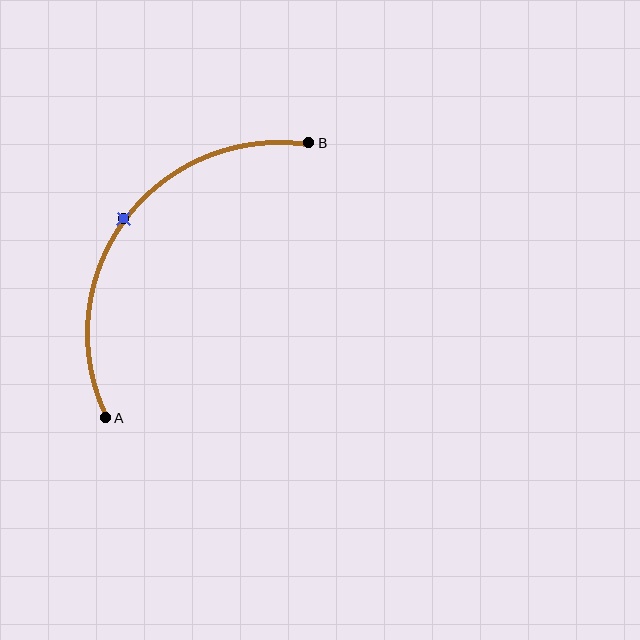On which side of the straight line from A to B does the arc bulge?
The arc bulges above and to the left of the straight line connecting A and B.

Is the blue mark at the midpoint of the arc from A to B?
Yes. The blue mark lies on the arc at equal arc-length from both A and B — it is the arc midpoint.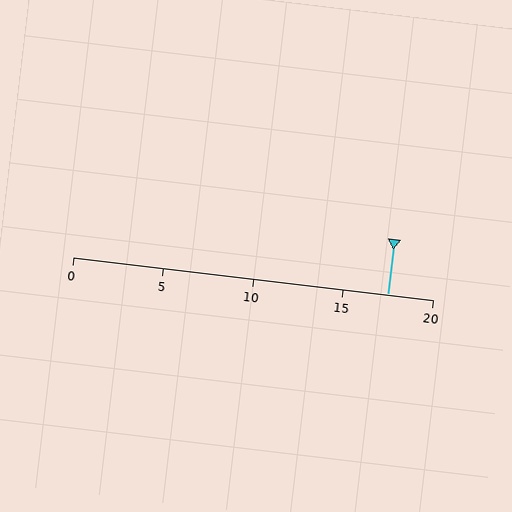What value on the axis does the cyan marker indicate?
The marker indicates approximately 17.5.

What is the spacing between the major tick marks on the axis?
The major ticks are spaced 5 apart.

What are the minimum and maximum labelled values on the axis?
The axis runs from 0 to 20.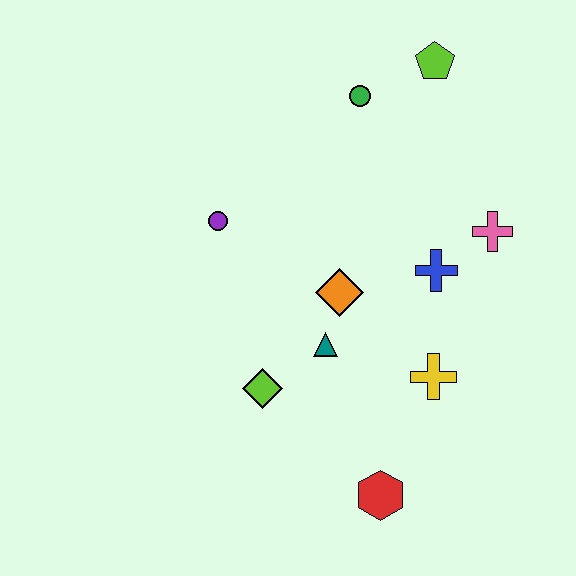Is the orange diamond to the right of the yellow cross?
No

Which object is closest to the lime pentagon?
The green circle is closest to the lime pentagon.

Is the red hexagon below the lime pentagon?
Yes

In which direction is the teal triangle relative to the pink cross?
The teal triangle is to the left of the pink cross.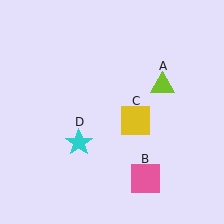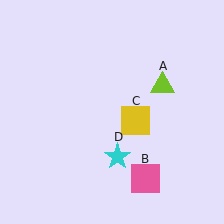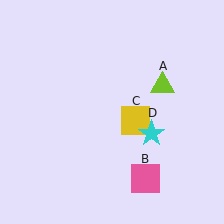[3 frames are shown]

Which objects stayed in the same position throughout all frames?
Lime triangle (object A) and pink square (object B) and yellow square (object C) remained stationary.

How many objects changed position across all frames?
1 object changed position: cyan star (object D).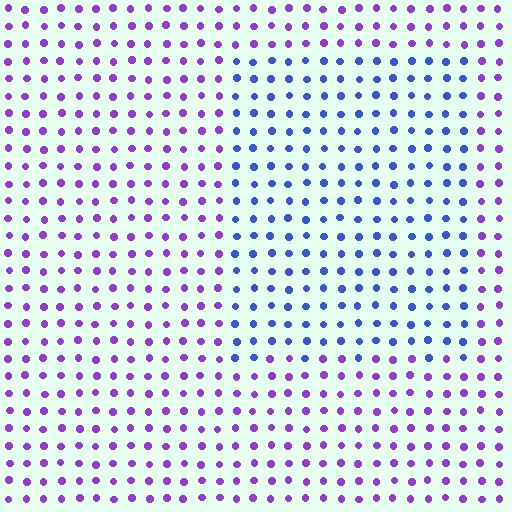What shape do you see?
I see a rectangle.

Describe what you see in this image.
The image is filled with small purple elements in a uniform arrangement. A rectangle-shaped region is visible where the elements are tinted to a slightly different hue, forming a subtle color boundary.